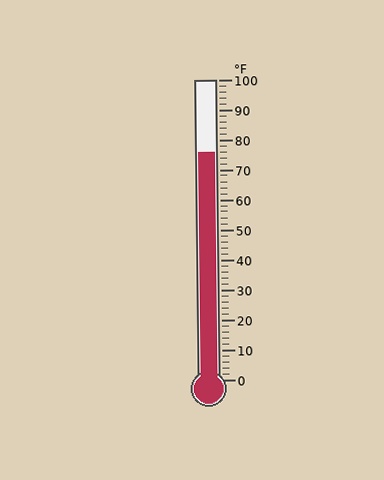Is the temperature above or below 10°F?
The temperature is above 10°F.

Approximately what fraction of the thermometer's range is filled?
The thermometer is filled to approximately 75% of its range.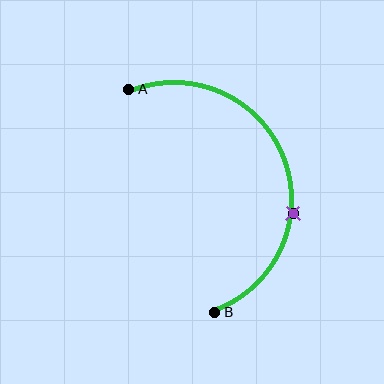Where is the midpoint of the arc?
The arc midpoint is the point on the curve farthest from the straight line joining A and B. It sits to the right of that line.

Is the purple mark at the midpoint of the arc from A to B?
No. The purple mark lies on the arc but is closer to endpoint B. The arc midpoint would be at the point on the curve equidistant along the arc from both A and B.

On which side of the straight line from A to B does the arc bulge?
The arc bulges to the right of the straight line connecting A and B.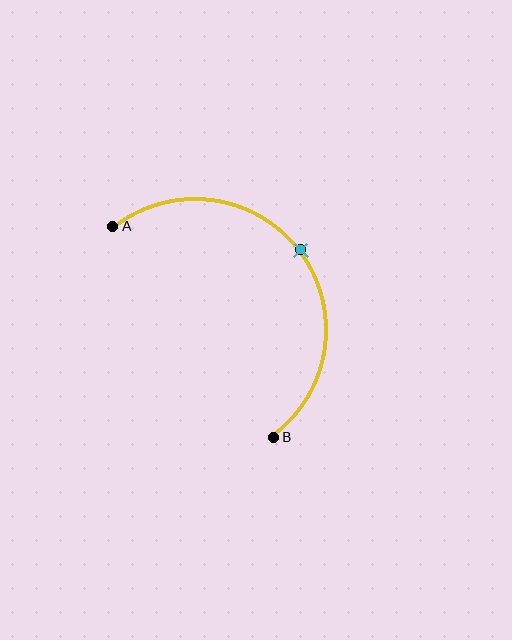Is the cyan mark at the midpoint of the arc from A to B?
Yes. The cyan mark lies on the arc at equal arc-length from both A and B — it is the arc midpoint.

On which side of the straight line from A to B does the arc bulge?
The arc bulges above and to the right of the straight line connecting A and B.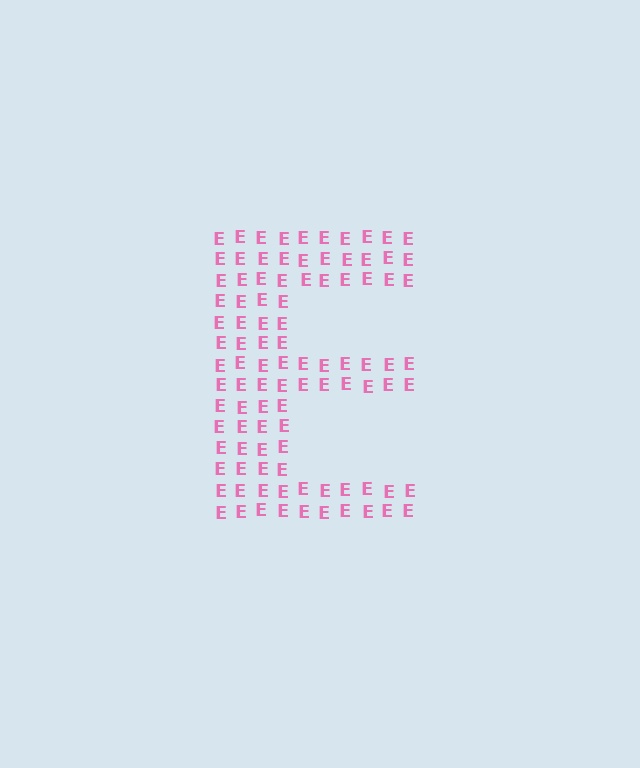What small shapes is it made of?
It is made of small letter E's.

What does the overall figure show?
The overall figure shows the letter E.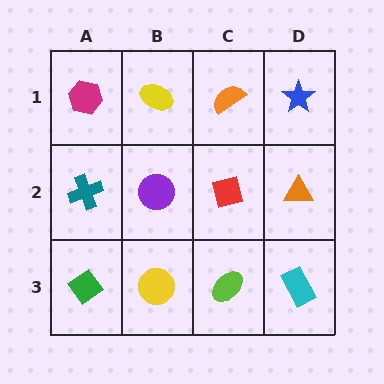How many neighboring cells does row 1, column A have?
2.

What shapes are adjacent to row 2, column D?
A blue star (row 1, column D), a cyan rectangle (row 3, column D), a red square (row 2, column C).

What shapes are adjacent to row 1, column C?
A red square (row 2, column C), a yellow ellipse (row 1, column B), a blue star (row 1, column D).